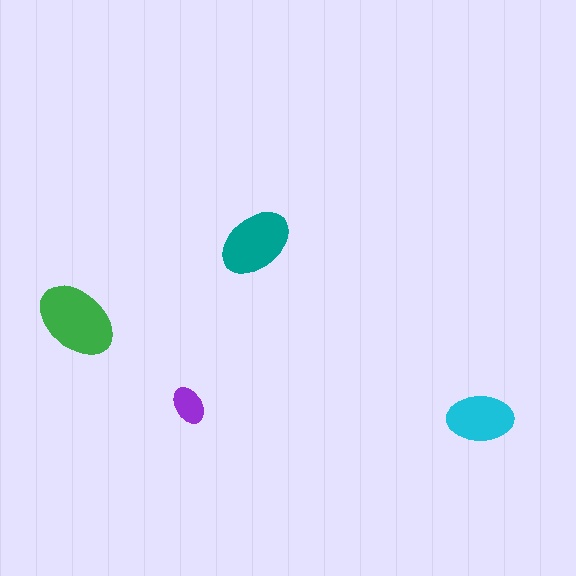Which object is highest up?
The teal ellipse is topmost.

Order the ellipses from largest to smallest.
the green one, the teal one, the cyan one, the purple one.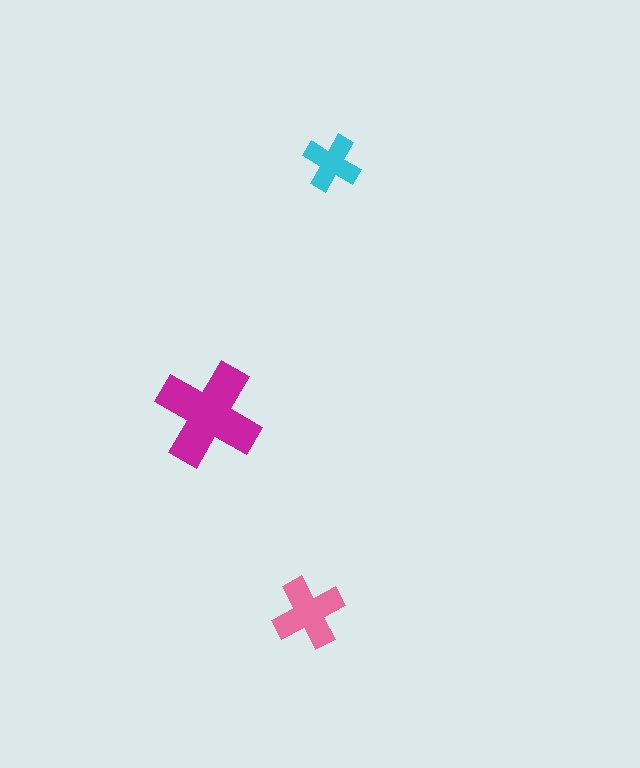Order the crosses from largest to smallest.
the magenta one, the pink one, the cyan one.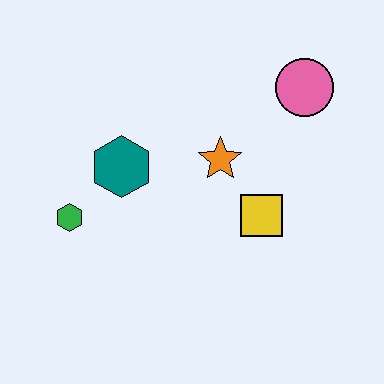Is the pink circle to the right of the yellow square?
Yes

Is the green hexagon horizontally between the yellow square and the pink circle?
No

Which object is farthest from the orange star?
The green hexagon is farthest from the orange star.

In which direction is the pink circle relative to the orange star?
The pink circle is to the right of the orange star.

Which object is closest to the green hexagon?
The teal hexagon is closest to the green hexagon.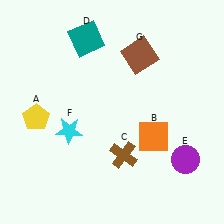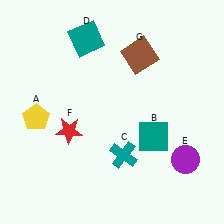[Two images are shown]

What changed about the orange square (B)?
In Image 1, B is orange. In Image 2, it changed to teal.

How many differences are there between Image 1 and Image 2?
There are 3 differences between the two images.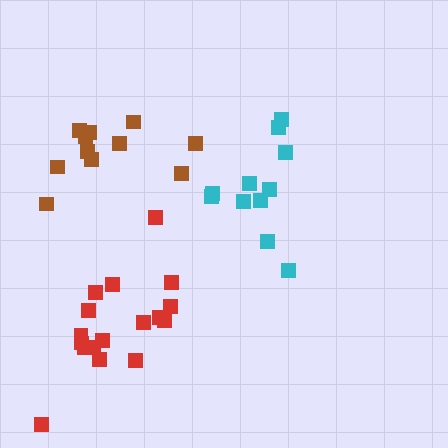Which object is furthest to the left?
The brown cluster is leftmost.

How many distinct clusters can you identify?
There are 3 distinct clusters.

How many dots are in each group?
Group 1: 11 dots, Group 2: 11 dots, Group 3: 17 dots (39 total).